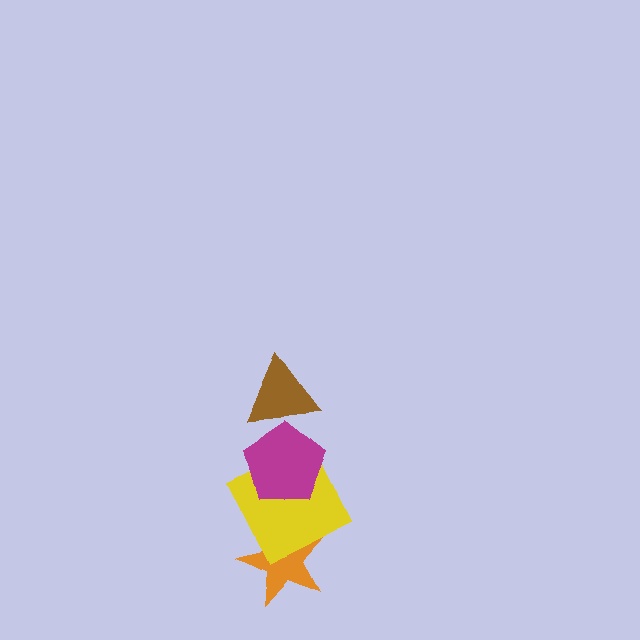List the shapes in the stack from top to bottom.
From top to bottom: the brown triangle, the magenta pentagon, the yellow square, the orange star.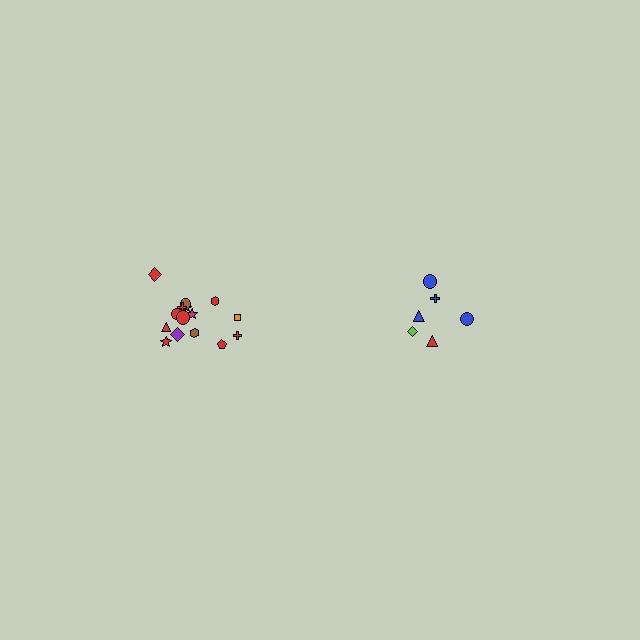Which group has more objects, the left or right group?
The left group.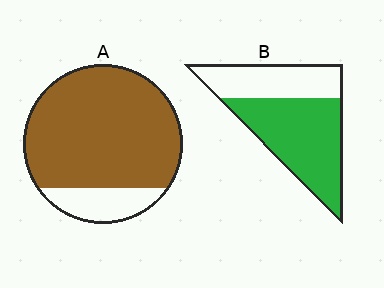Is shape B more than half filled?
Yes.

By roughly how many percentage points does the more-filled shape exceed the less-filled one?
By roughly 20 percentage points (A over B).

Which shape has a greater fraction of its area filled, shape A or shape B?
Shape A.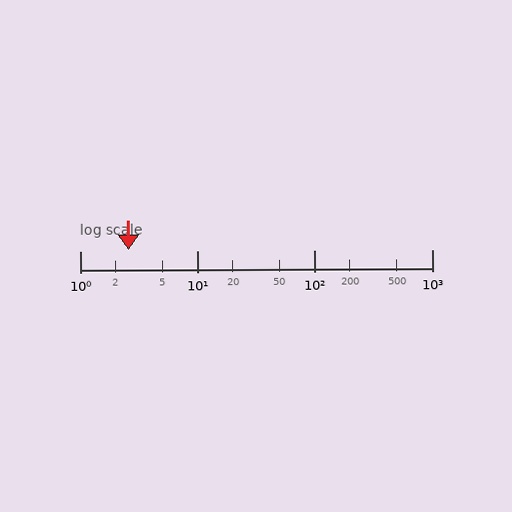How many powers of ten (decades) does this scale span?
The scale spans 3 decades, from 1 to 1000.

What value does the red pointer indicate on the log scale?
The pointer indicates approximately 2.6.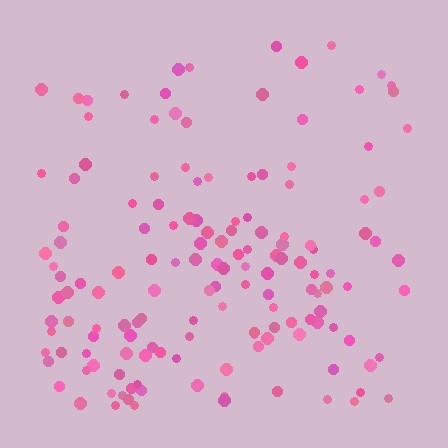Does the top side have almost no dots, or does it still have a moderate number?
Still a moderate number, just noticeably fewer than the bottom.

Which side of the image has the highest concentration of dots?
The bottom.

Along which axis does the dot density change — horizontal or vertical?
Vertical.